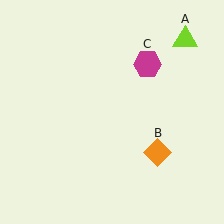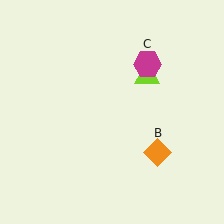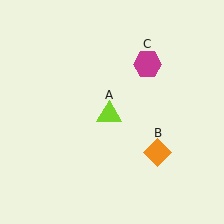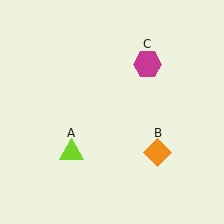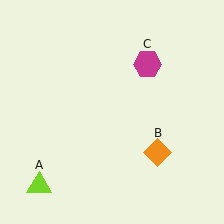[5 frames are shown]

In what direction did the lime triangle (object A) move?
The lime triangle (object A) moved down and to the left.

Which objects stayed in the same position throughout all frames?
Orange diamond (object B) and magenta hexagon (object C) remained stationary.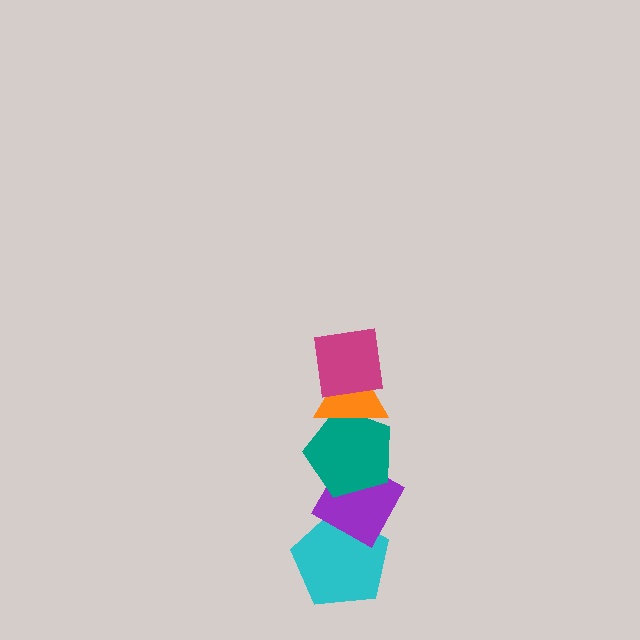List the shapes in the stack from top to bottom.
From top to bottom: the magenta square, the orange triangle, the teal pentagon, the purple diamond, the cyan pentagon.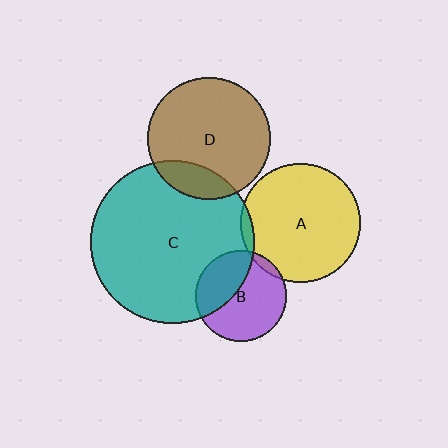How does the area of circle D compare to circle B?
Approximately 1.8 times.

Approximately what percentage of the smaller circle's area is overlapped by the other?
Approximately 5%.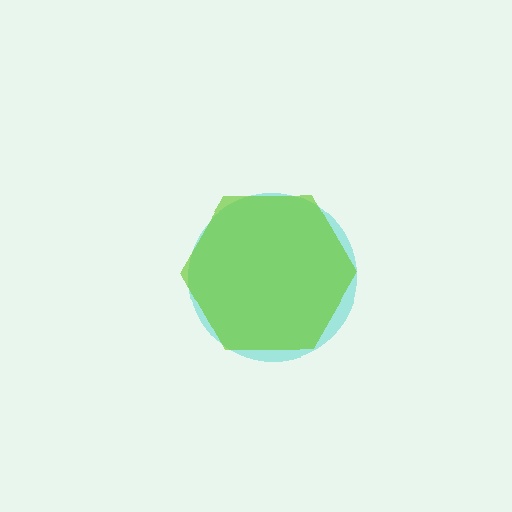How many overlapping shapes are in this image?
There are 2 overlapping shapes in the image.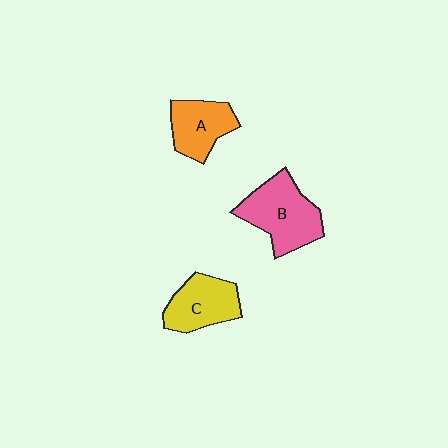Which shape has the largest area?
Shape B (pink).